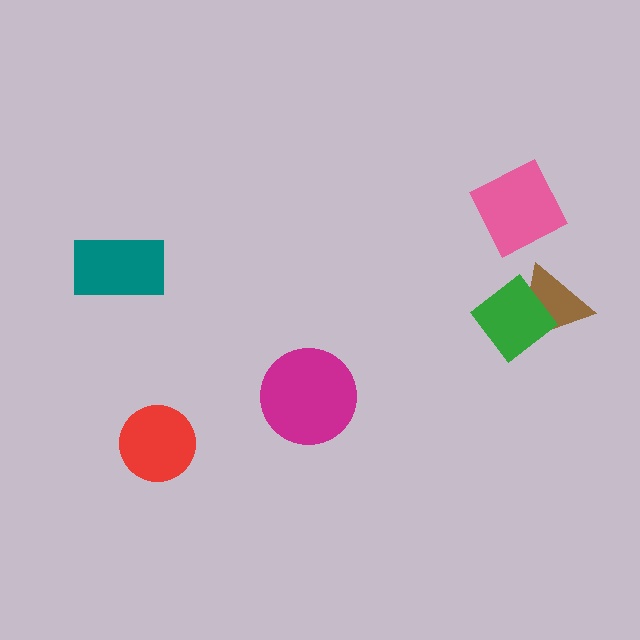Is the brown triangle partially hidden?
Yes, it is partially covered by another shape.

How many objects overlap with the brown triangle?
1 object overlaps with the brown triangle.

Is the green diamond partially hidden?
No, no other shape covers it.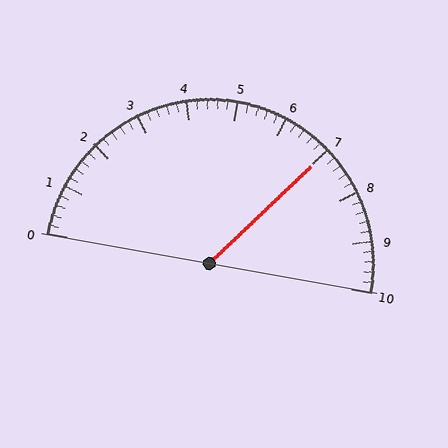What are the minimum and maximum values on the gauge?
The gauge ranges from 0 to 10.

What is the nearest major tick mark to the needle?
The nearest major tick mark is 7.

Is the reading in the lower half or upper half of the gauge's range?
The reading is in the upper half of the range (0 to 10).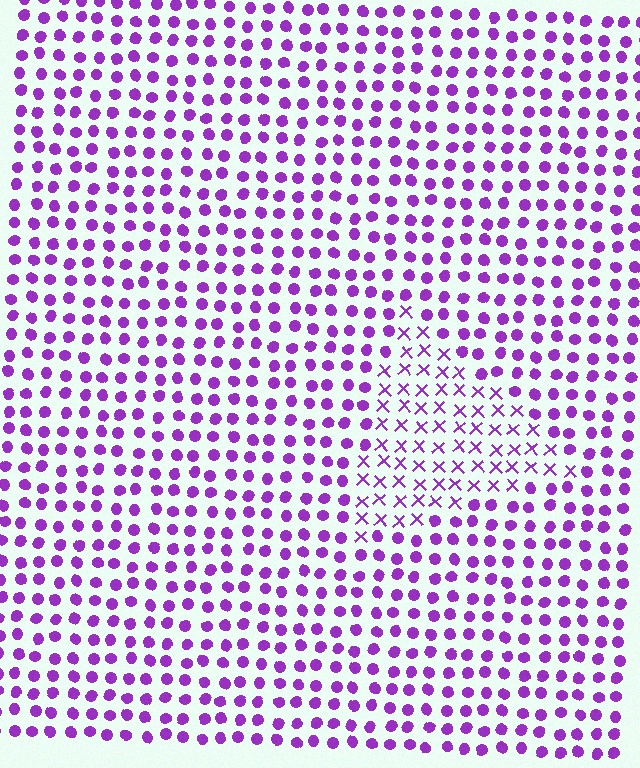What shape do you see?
I see a triangle.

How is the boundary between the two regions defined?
The boundary is defined by a change in element shape: X marks inside vs. circles outside. All elements share the same color and spacing.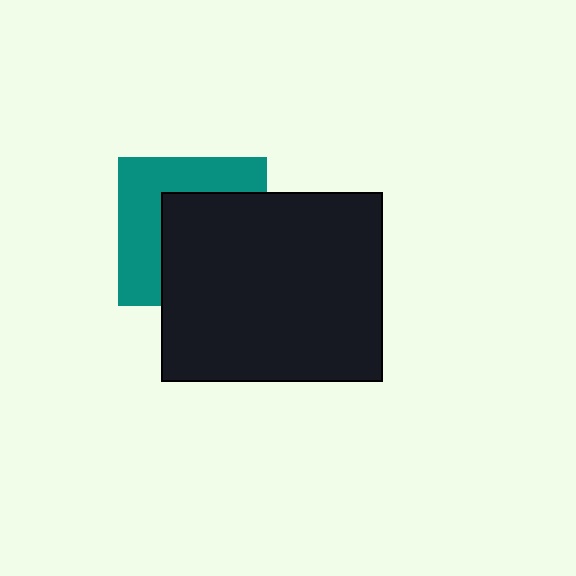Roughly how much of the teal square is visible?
About half of it is visible (roughly 46%).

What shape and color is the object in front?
The object in front is a black rectangle.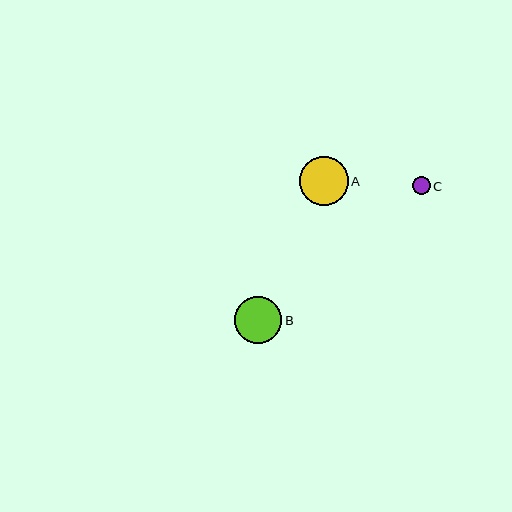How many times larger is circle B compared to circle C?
Circle B is approximately 2.6 times the size of circle C.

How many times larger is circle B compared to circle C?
Circle B is approximately 2.6 times the size of circle C.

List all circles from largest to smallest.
From largest to smallest: A, B, C.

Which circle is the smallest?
Circle C is the smallest with a size of approximately 18 pixels.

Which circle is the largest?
Circle A is the largest with a size of approximately 49 pixels.